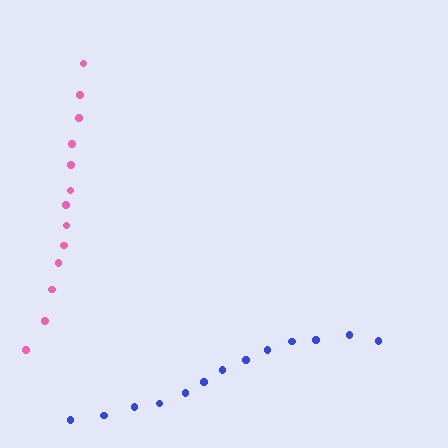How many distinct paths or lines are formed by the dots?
There are 2 distinct paths.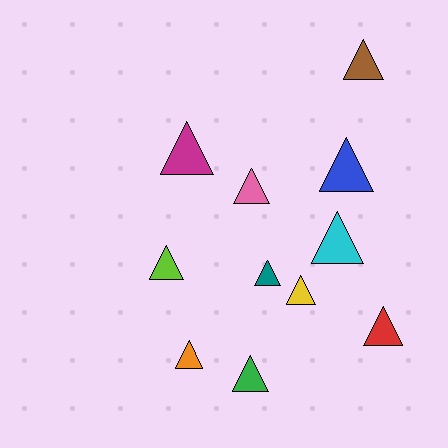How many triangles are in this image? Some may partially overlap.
There are 11 triangles.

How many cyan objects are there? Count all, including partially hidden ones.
There is 1 cyan object.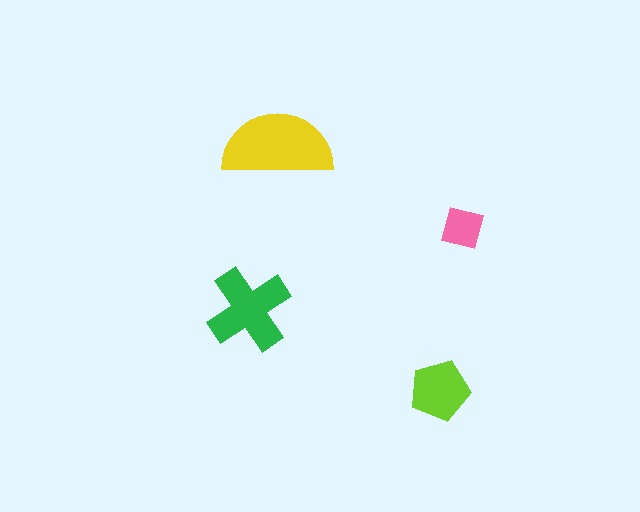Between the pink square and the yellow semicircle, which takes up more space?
The yellow semicircle.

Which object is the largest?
The yellow semicircle.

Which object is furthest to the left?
The green cross is leftmost.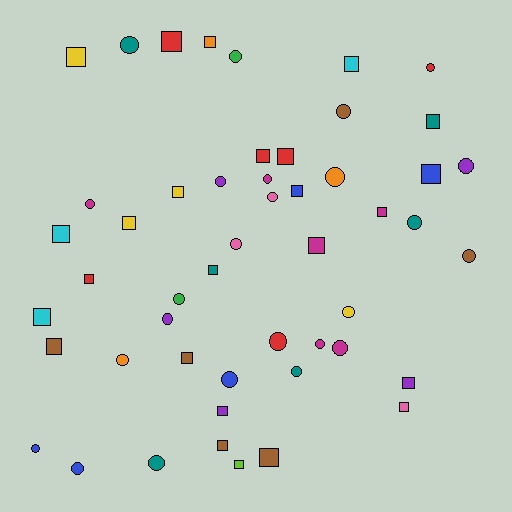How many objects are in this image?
There are 50 objects.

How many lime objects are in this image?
There is 1 lime object.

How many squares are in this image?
There are 25 squares.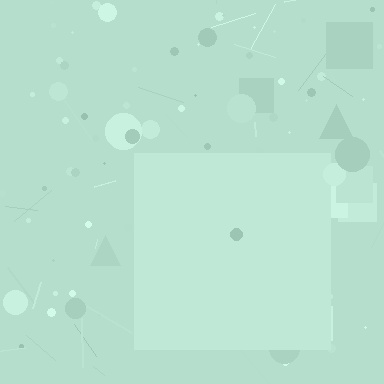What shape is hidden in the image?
A square is hidden in the image.